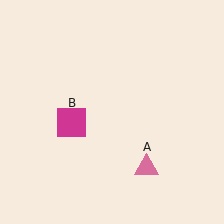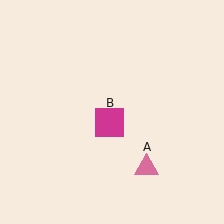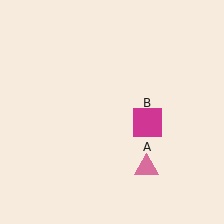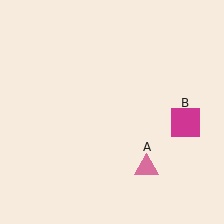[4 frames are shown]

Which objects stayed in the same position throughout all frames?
Pink triangle (object A) remained stationary.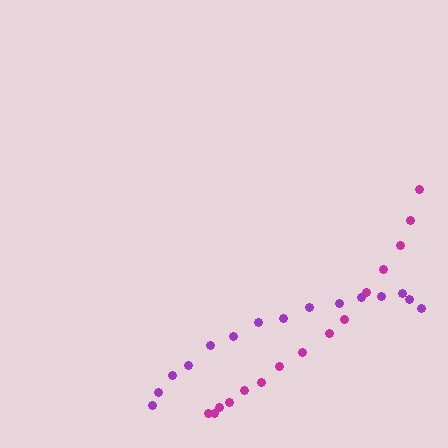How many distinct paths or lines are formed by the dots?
There are 2 distinct paths.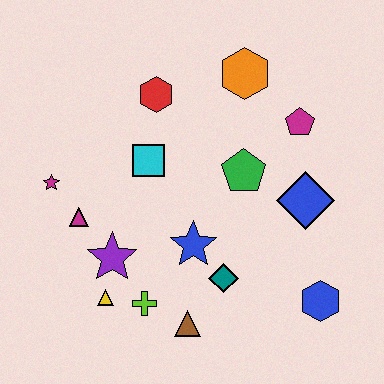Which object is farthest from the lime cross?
The orange hexagon is farthest from the lime cross.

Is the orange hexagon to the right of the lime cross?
Yes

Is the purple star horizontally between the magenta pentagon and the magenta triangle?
Yes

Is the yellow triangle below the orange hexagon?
Yes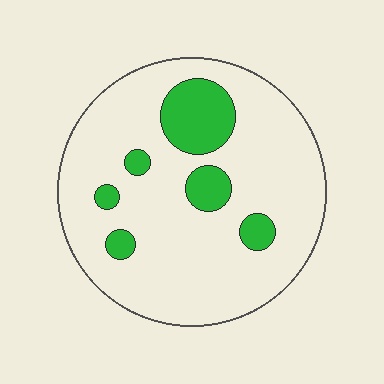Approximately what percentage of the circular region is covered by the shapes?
Approximately 15%.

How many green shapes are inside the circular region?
6.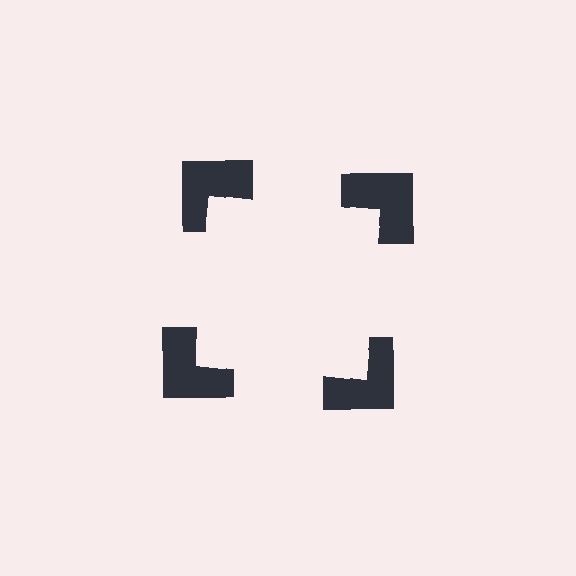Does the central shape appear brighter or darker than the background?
It typically appears slightly brighter than the background, even though no actual brightness change is drawn.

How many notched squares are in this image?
There are 4 — one at each vertex of the illusory square.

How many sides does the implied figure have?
4 sides.